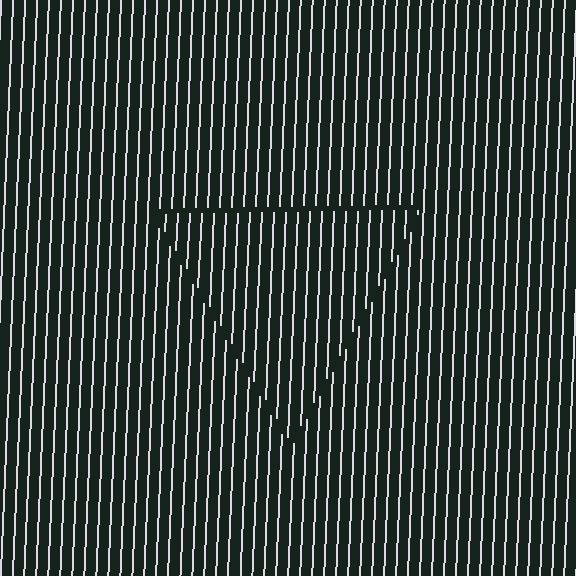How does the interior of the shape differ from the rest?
The interior of the shape contains the same grating, shifted by half a period — the contour is defined by the phase discontinuity where line-ends from the inner and outer gratings abut.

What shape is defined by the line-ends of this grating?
An illusory triangle. The interior of the shape contains the same grating, shifted by half a period — the contour is defined by the phase discontinuity where line-ends from the inner and outer gratings abut.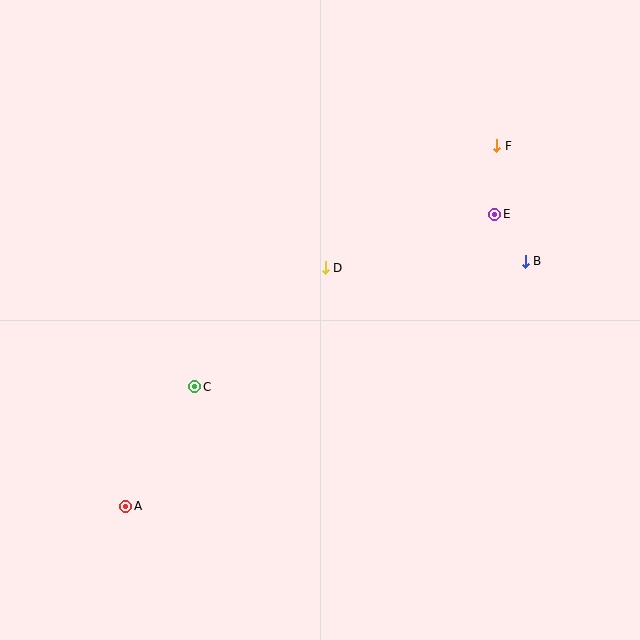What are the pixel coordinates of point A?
Point A is at (126, 506).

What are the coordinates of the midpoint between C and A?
The midpoint between C and A is at (160, 447).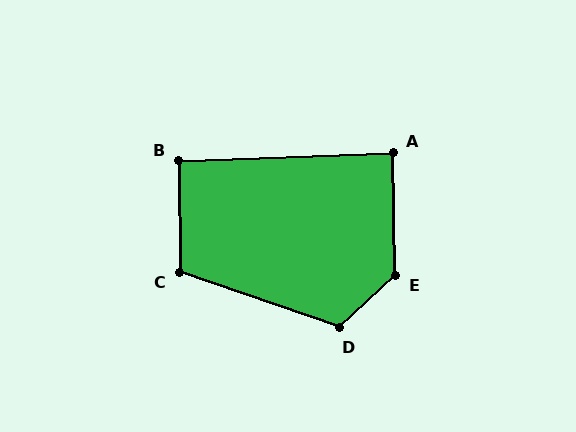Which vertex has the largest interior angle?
E, at approximately 132 degrees.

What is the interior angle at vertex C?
Approximately 109 degrees (obtuse).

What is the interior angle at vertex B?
Approximately 92 degrees (approximately right).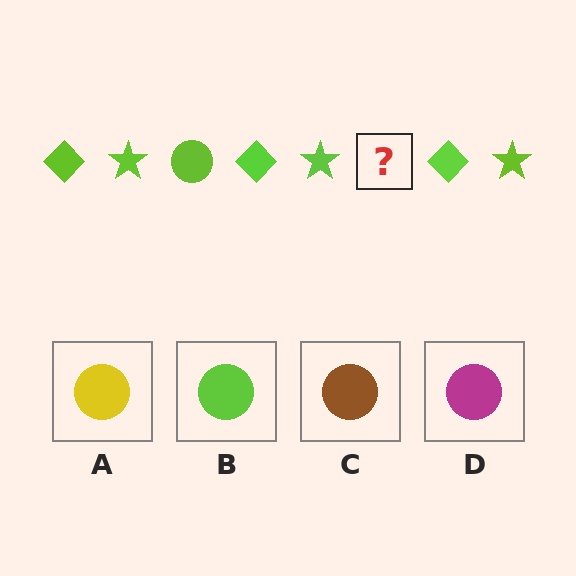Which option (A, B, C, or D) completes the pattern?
B.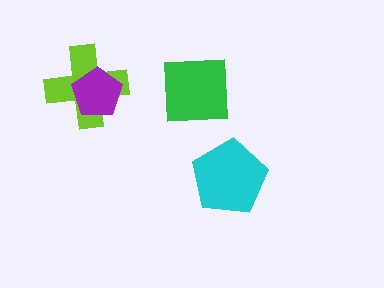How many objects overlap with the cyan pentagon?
0 objects overlap with the cyan pentagon.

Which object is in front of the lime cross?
The purple pentagon is in front of the lime cross.